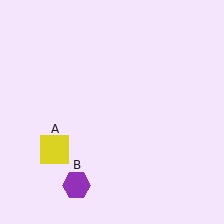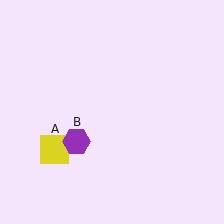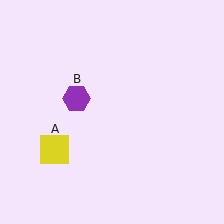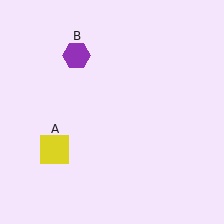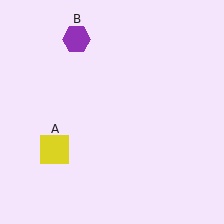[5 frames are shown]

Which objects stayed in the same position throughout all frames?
Yellow square (object A) remained stationary.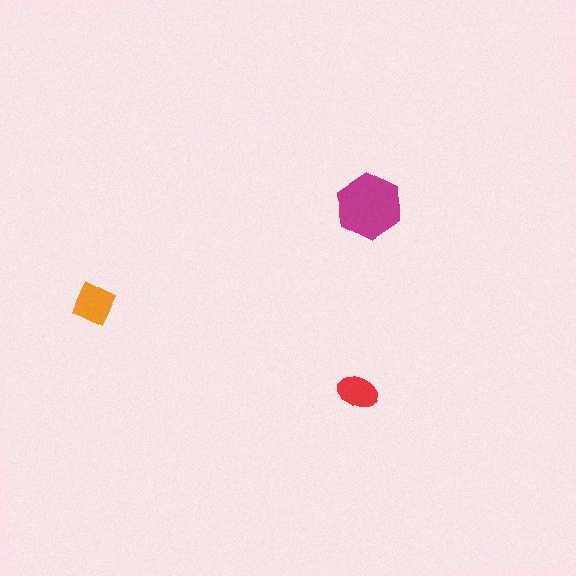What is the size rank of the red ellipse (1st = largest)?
3rd.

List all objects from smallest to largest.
The red ellipse, the orange square, the magenta hexagon.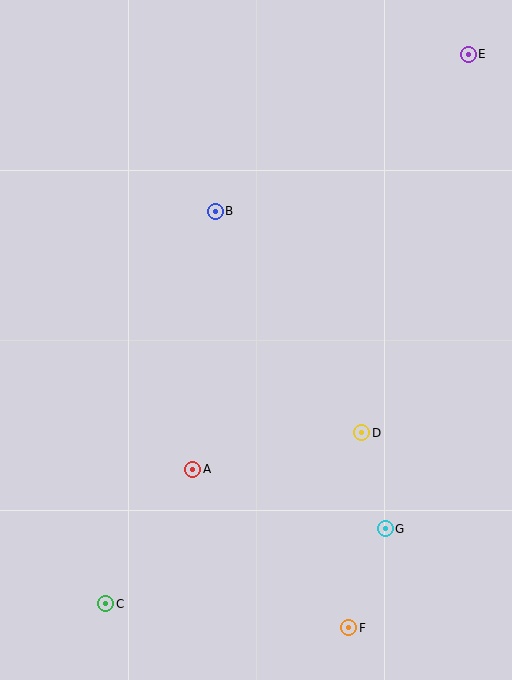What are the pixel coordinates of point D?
Point D is at (362, 433).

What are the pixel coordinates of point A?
Point A is at (193, 469).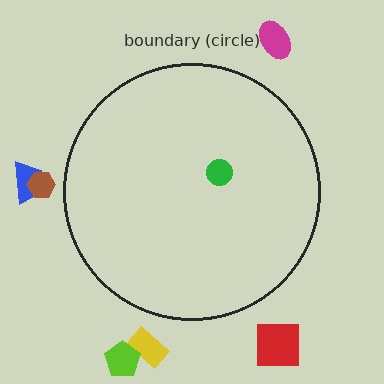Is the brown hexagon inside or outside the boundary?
Outside.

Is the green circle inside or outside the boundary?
Inside.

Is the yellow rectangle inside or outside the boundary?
Outside.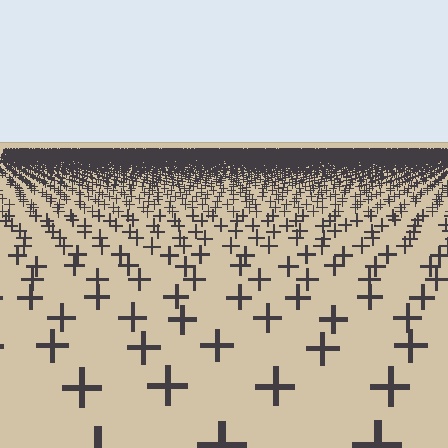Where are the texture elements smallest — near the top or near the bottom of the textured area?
Near the top.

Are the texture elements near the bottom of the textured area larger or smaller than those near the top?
Larger. Near the bottom, elements are closer to the viewer and appear at a bigger on-screen size.